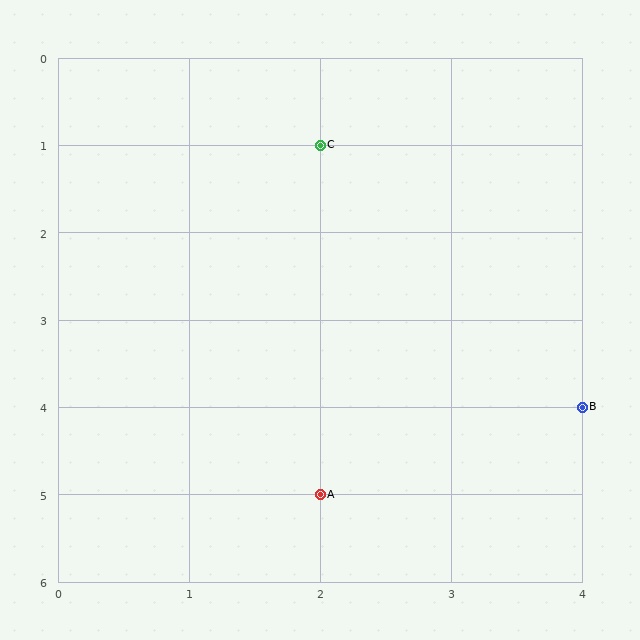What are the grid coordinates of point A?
Point A is at grid coordinates (2, 5).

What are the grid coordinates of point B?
Point B is at grid coordinates (4, 4).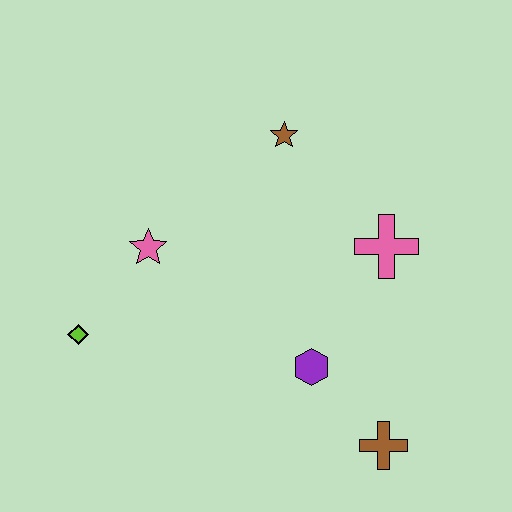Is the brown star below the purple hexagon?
No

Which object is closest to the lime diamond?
The pink star is closest to the lime diamond.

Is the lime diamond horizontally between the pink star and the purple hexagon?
No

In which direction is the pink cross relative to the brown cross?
The pink cross is above the brown cross.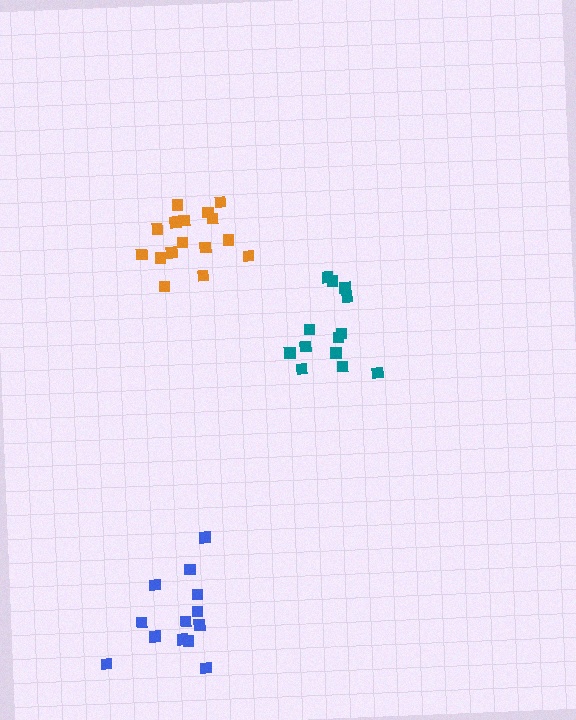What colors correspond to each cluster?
The clusters are colored: orange, blue, teal.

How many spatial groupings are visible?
There are 3 spatial groupings.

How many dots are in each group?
Group 1: 16 dots, Group 2: 14 dots, Group 3: 13 dots (43 total).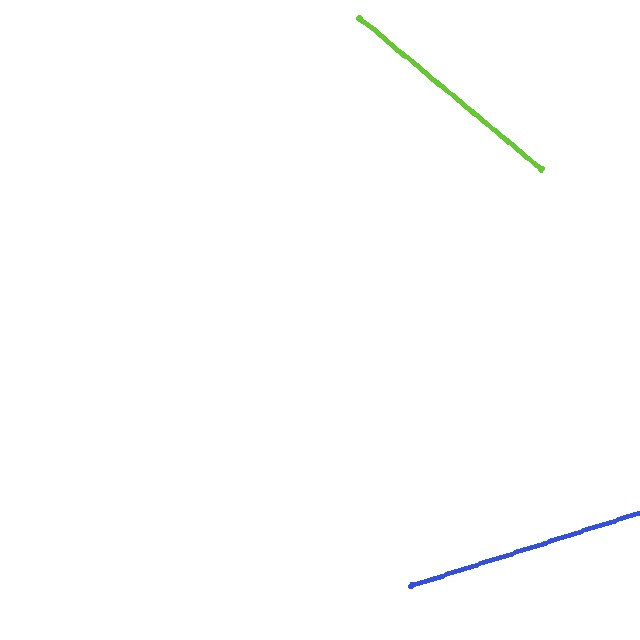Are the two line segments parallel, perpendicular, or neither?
Neither parallel nor perpendicular — they differ by about 57°.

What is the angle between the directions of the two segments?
Approximately 57 degrees.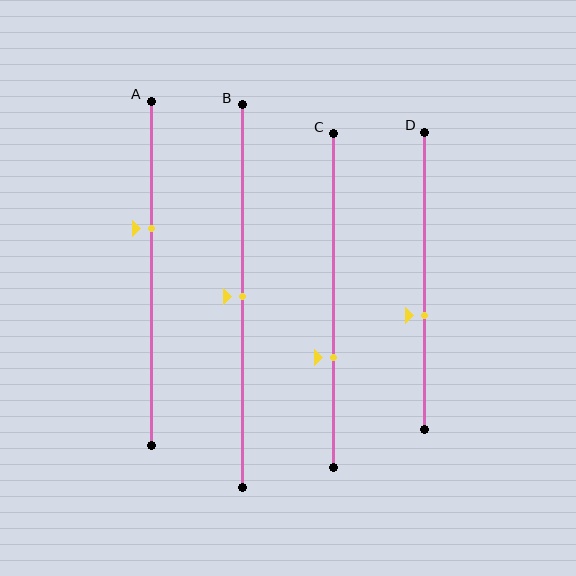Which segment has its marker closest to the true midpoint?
Segment B has its marker closest to the true midpoint.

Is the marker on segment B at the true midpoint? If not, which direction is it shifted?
Yes, the marker on segment B is at the true midpoint.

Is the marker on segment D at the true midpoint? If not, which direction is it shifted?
No, the marker on segment D is shifted downward by about 12% of the segment length.